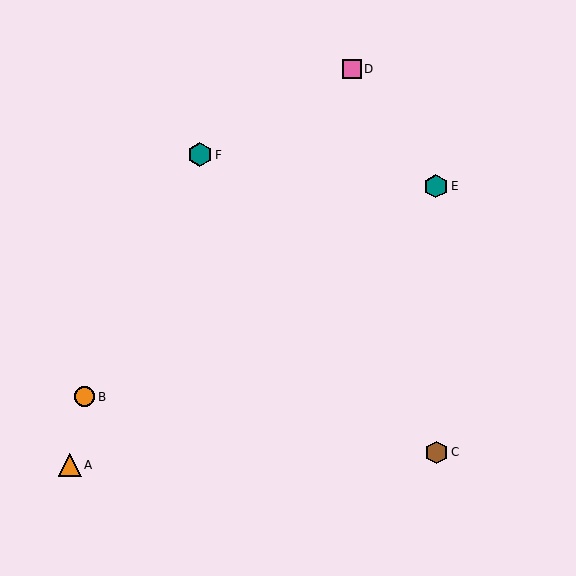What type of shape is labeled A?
Shape A is an orange triangle.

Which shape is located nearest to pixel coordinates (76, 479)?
The orange triangle (labeled A) at (70, 465) is nearest to that location.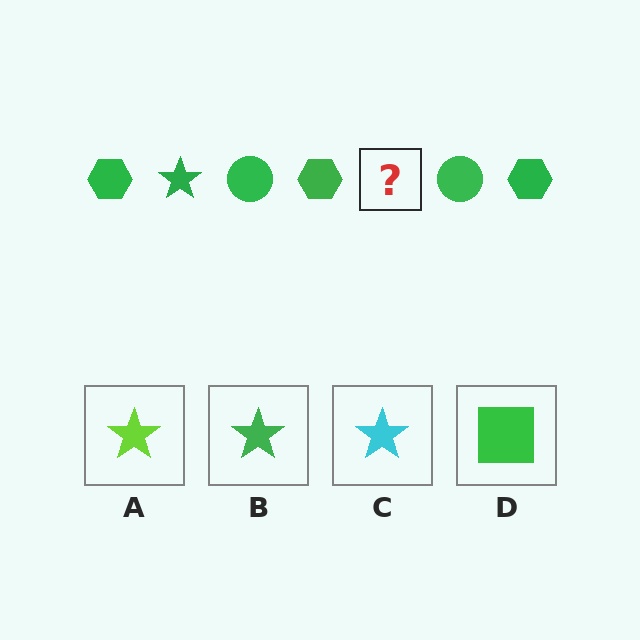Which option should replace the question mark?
Option B.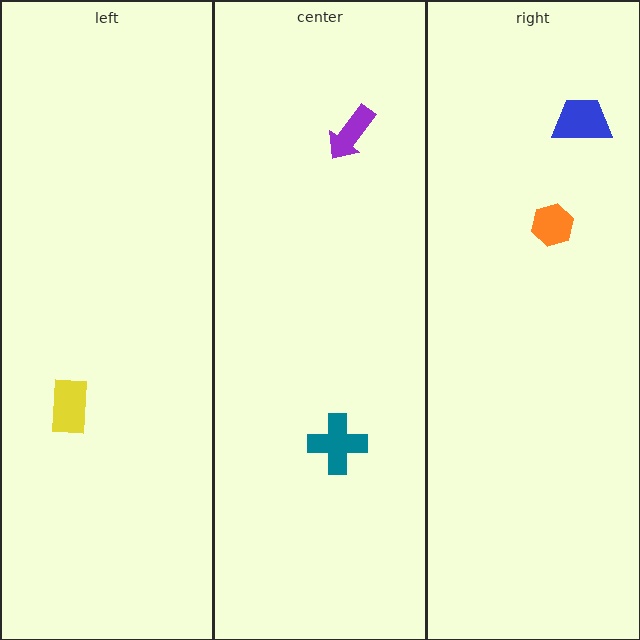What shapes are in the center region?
The purple arrow, the teal cross.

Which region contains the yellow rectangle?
The left region.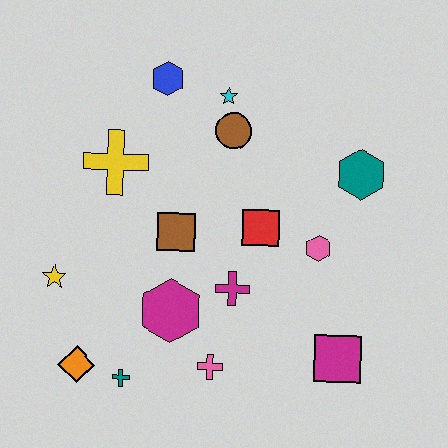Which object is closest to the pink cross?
The magenta hexagon is closest to the pink cross.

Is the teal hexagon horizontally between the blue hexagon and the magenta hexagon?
No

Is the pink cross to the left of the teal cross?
No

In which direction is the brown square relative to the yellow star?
The brown square is to the right of the yellow star.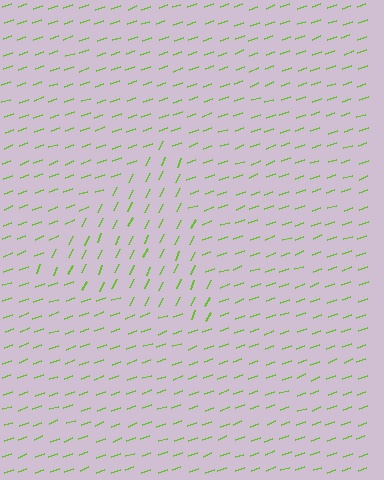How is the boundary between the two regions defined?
The boundary is defined purely by a change in line orientation (approximately 45 degrees difference). All lines are the same color and thickness.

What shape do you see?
I see a triangle.